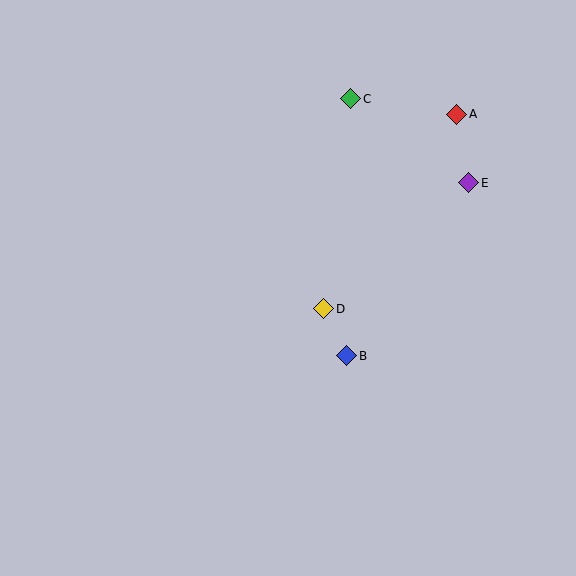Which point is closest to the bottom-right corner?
Point B is closest to the bottom-right corner.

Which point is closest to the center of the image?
Point D at (324, 309) is closest to the center.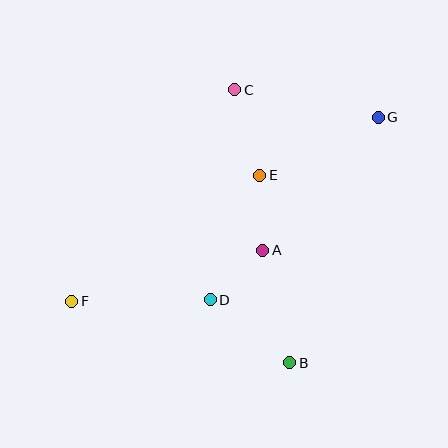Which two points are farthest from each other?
Points F and G are farthest from each other.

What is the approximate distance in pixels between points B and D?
The distance between B and D is approximately 101 pixels.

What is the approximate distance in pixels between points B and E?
The distance between B and E is approximately 190 pixels.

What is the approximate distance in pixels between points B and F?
The distance between B and F is approximately 226 pixels.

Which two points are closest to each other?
Points A and D are closest to each other.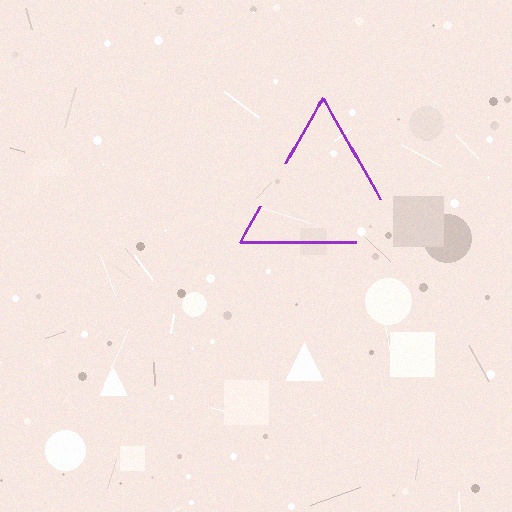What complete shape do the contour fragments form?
The contour fragments form a triangle.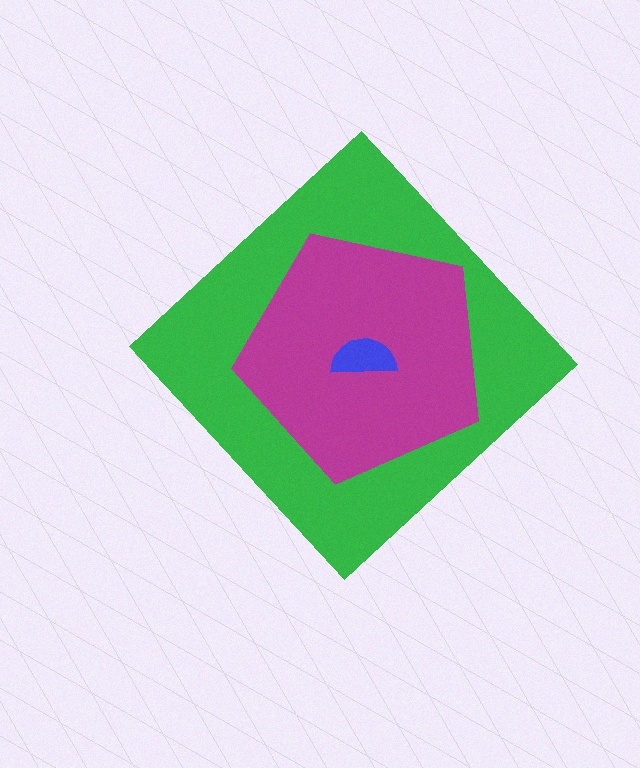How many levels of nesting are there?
3.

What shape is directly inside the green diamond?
The magenta pentagon.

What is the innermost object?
The blue semicircle.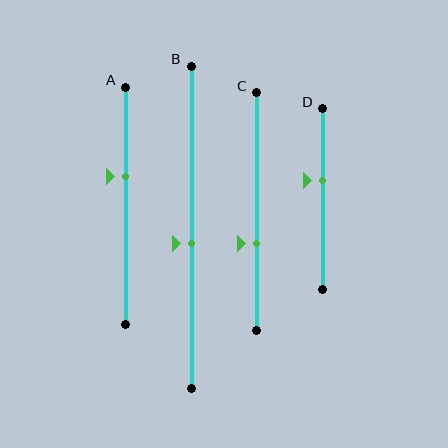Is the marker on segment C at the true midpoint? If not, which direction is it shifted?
No, the marker on segment C is shifted downward by about 13% of the segment length.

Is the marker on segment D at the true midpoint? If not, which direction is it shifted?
No, the marker on segment D is shifted upward by about 10% of the segment length.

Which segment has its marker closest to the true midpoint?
Segment B has its marker closest to the true midpoint.